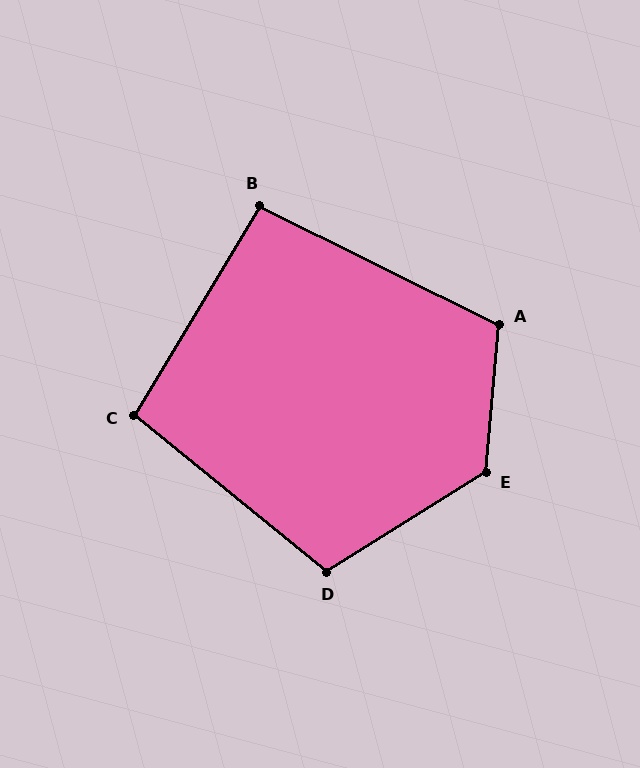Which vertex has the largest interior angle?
E, at approximately 127 degrees.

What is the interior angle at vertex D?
Approximately 109 degrees (obtuse).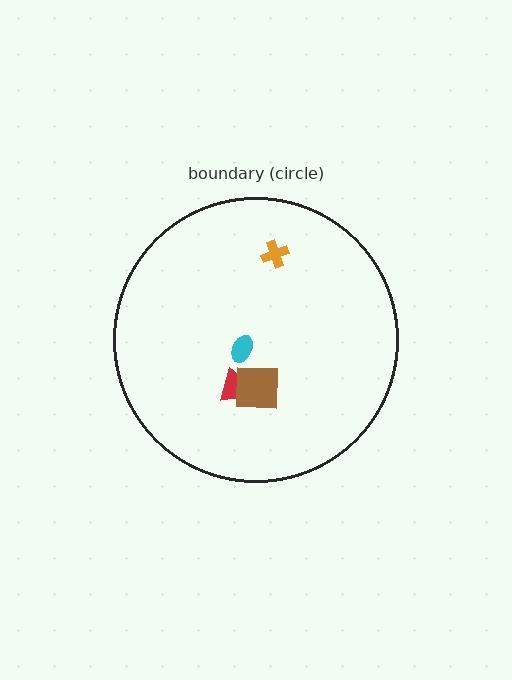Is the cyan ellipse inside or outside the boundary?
Inside.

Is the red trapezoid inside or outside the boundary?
Inside.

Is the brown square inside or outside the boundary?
Inside.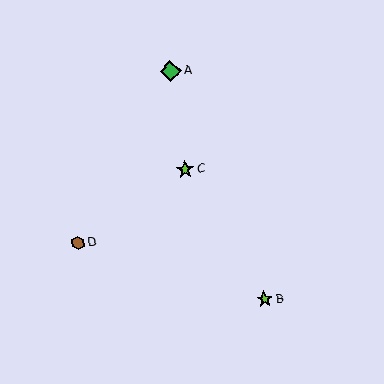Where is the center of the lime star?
The center of the lime star is at (185, 170).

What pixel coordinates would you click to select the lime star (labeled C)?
Click at (185, 170) to select the lime star C.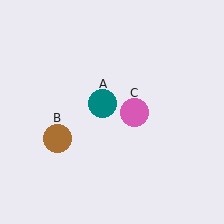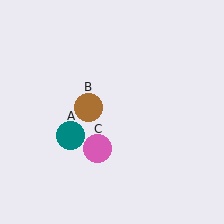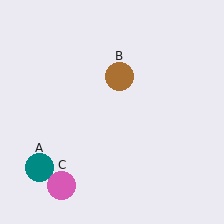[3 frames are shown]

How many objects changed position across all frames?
3 objects changed position: teal circle (object A), brown circle (object B), pink circle (object C).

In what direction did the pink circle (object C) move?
The pink circle (object C) moved down and to the left.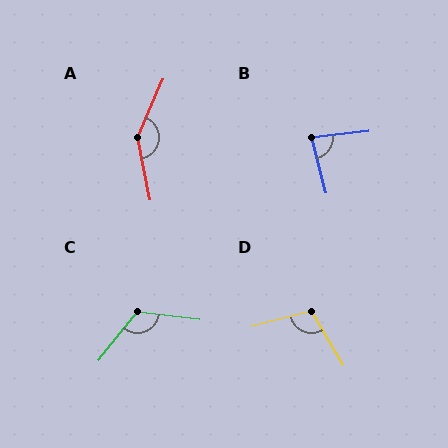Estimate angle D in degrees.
Approximately 106 degrees.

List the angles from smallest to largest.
B (82°), D (106°), C (122°), A (145°).